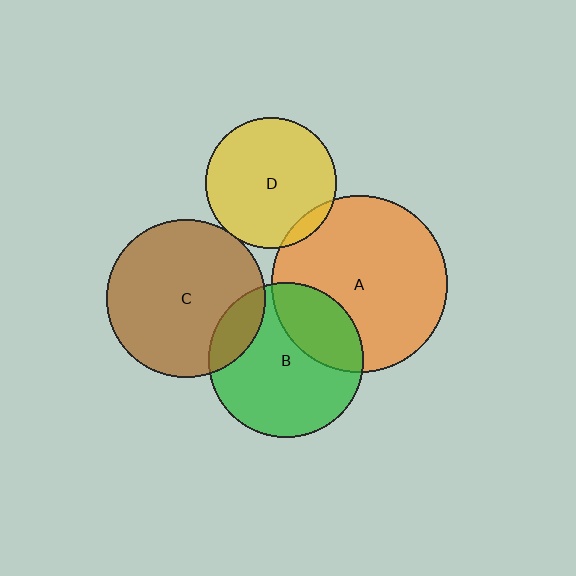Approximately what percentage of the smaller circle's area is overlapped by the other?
Approximately 5%.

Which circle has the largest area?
Circle A (orange).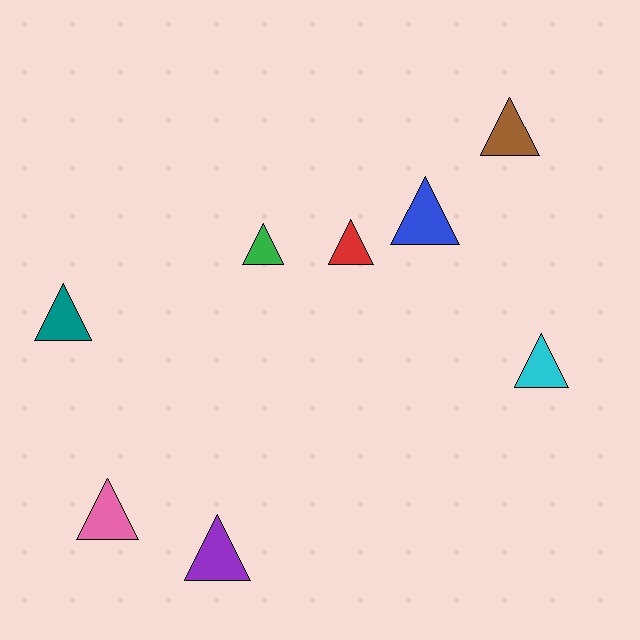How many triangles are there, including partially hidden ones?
There are 8 triangles.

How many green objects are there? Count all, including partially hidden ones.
There is 1 green object.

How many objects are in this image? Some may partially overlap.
There are 8 objects.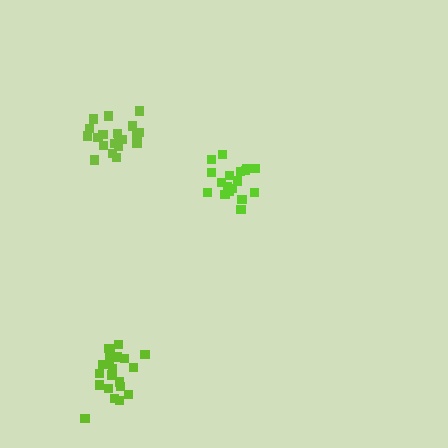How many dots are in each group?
Group 1: 20 dots, Group 2: 20 dots, Group 3: 19 dots (59 total).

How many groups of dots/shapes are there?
There are 3 groups.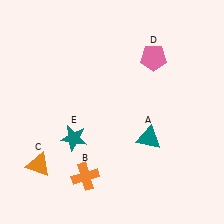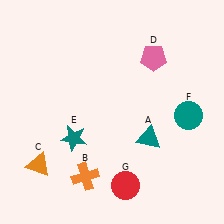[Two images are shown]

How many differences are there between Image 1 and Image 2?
There are 2 differences between the two images.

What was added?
A teal circle (F), a red circle (G) were added in Image 2.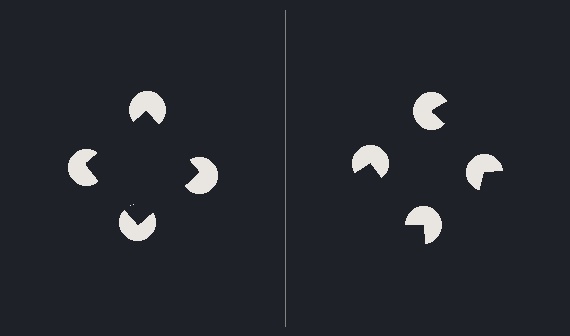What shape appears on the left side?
An illusory square.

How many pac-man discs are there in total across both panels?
8 — 4 on each side.